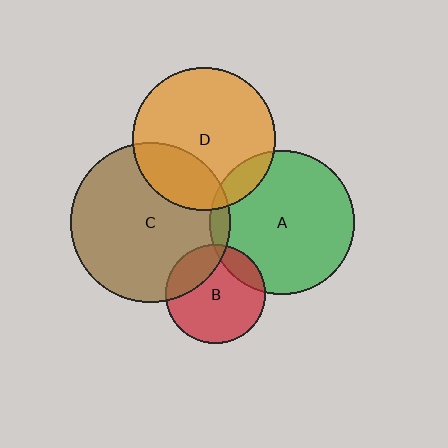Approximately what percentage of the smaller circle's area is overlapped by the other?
Approximately 15%.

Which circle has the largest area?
Circle C (brown).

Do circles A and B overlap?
Yes.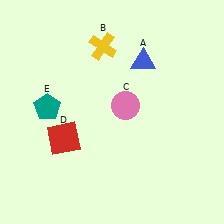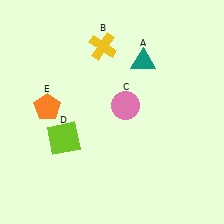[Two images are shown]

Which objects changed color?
A changed from blue to teal. D changed from red to lime. E changed from teal to orange.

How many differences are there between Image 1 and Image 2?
There are 3 differences between the two images.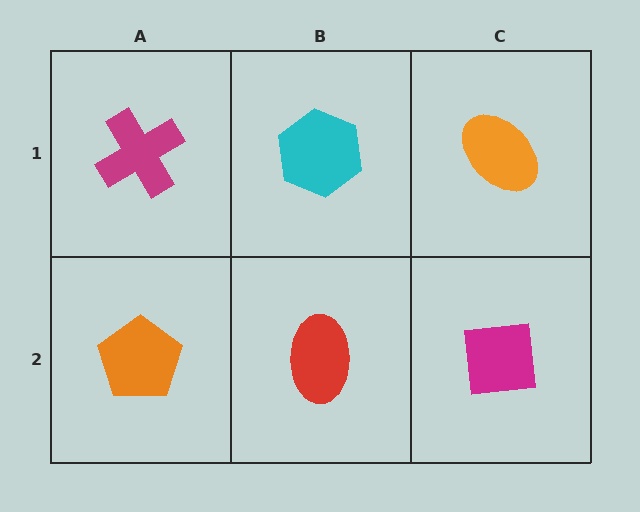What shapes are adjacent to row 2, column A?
A magenta cross (row 1, column A), a red ellipse (row 2, column B).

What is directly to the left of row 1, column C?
A cyan hexagon.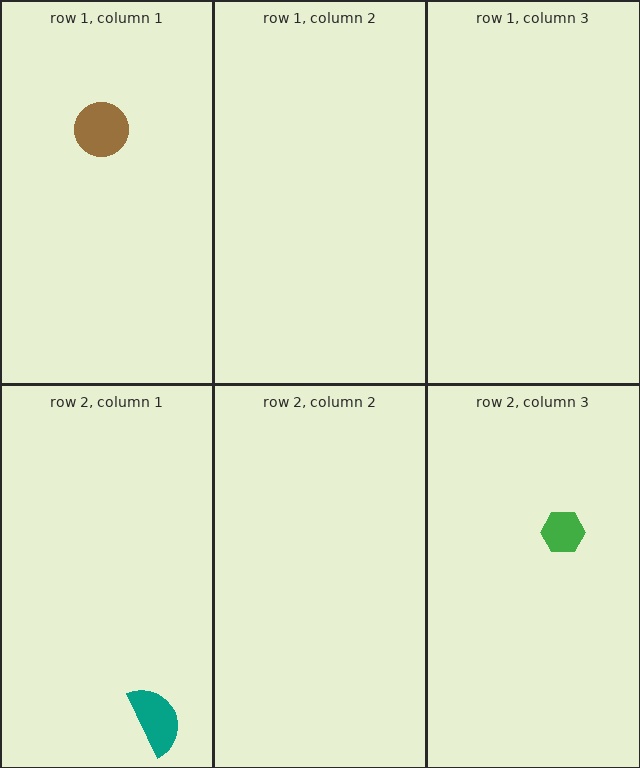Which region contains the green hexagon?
The row 2, column 3 region.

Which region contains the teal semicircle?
The row 2, column 1 region.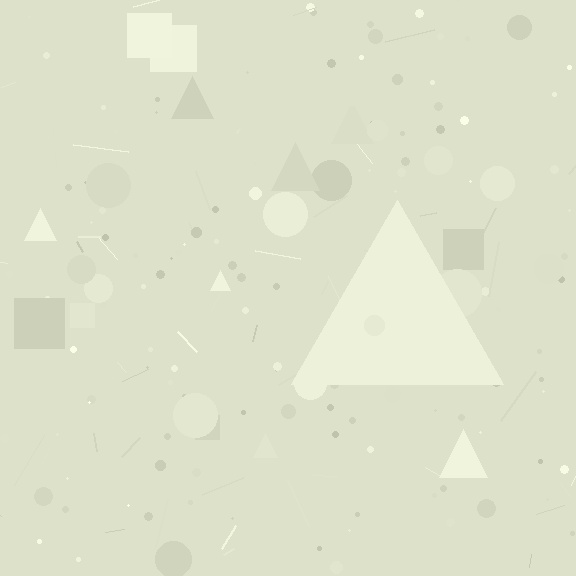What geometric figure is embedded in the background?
A triangle is embedded in the background.